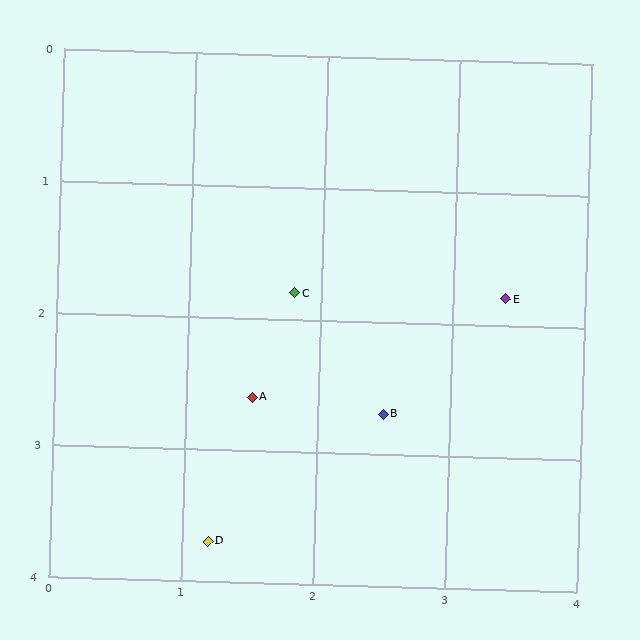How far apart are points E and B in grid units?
Points E and B are about 1.3 grid units apart.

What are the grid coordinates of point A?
Point A is at approximately (1.5, 2.6).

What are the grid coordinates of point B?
Point B is at approximately (2.5, 2.7).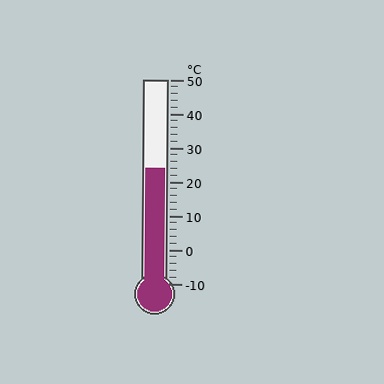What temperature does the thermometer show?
The thermometer shows approximately 24°C.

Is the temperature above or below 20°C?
The temperature is above 20°C.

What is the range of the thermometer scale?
The thermometer scale ranges from -10°C to 50°C.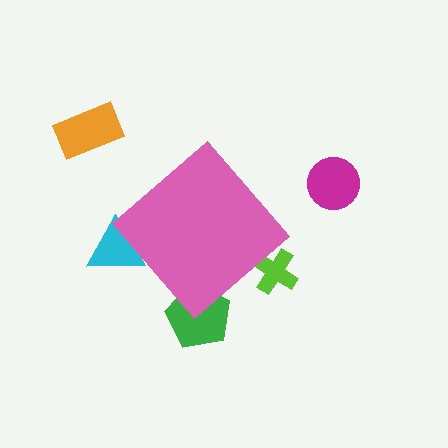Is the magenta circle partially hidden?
No, the magenta circle is fully visible.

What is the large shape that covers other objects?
A pink diamond.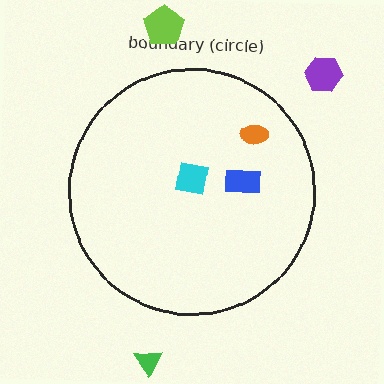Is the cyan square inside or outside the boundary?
Inside.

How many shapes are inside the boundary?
3 inside, 3 outside.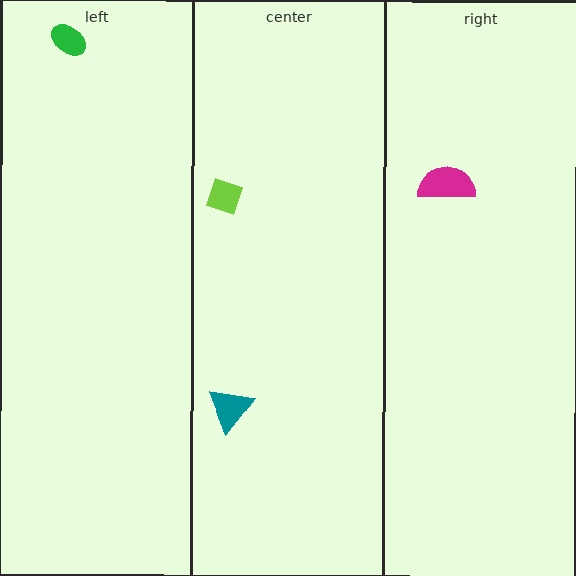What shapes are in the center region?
The teal triangle, the lime diamond.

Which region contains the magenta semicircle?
The right region.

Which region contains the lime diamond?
The center region.